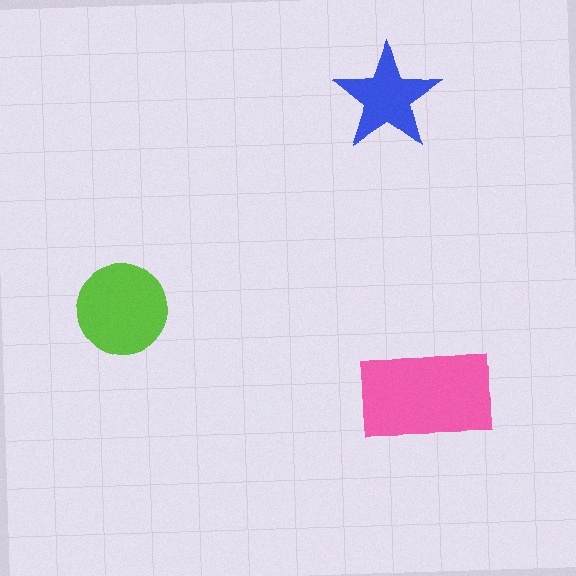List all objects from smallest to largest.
The blue star, the lime circle, the pink rectangle.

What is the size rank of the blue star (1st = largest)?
3rd.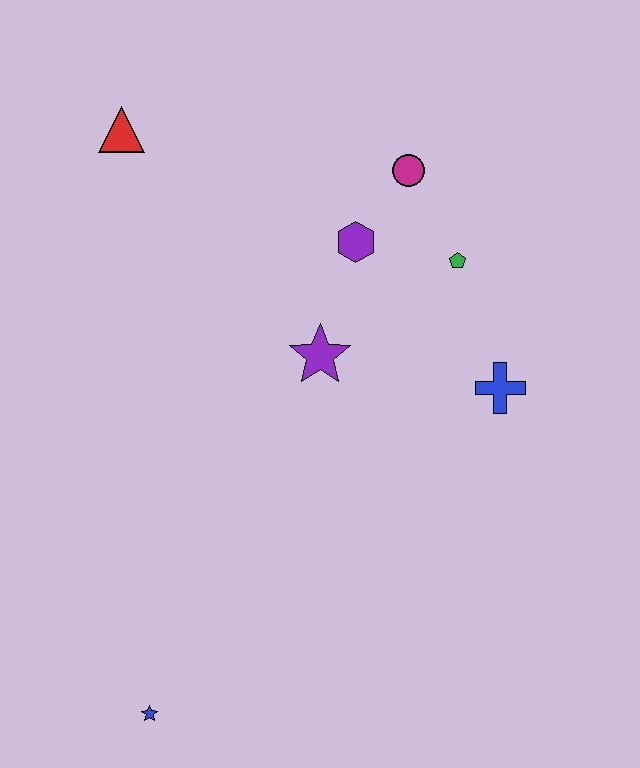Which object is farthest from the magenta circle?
The blue star is farthest from the magenta circle.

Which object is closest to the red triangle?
The purple hexagon is closest to the red triangle.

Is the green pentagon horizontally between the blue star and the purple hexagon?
No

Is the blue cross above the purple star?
No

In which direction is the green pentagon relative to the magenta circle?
The green pentagon is below the magenta circle.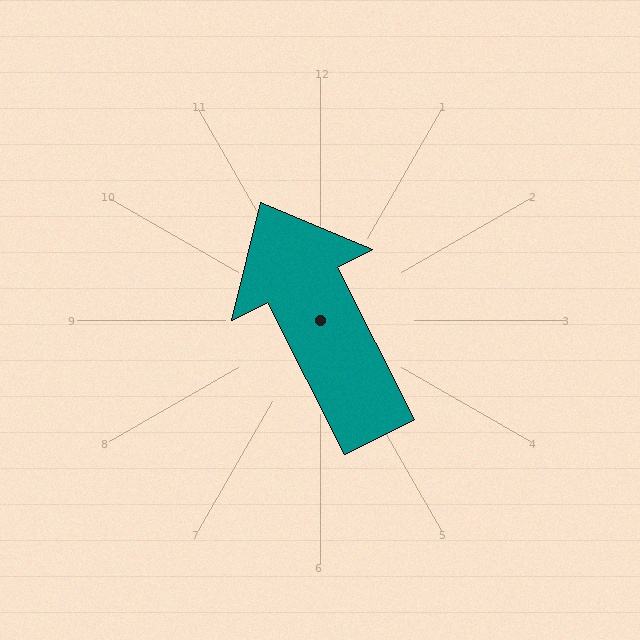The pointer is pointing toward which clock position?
Roughly 11 o'clock.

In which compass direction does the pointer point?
Northwest.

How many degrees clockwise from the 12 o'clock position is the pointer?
Approximately 333 degrees.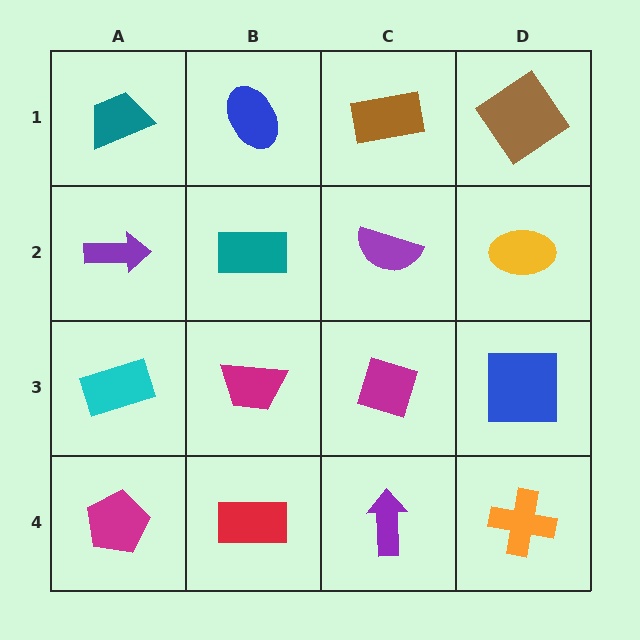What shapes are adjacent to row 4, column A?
A cyan rectangle (row 3, column A), a red rectangle (row 4, column B).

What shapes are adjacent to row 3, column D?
A yellow ellipse (row 2, column D), an orange cross (row 4, column D), a magenta diamond (row 3, column C).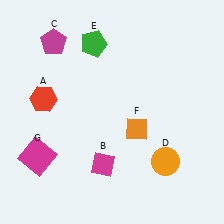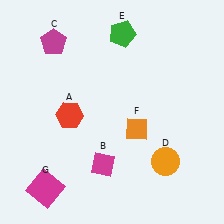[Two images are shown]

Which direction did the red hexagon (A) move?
The red hexagon (A) moved right.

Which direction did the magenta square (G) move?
The magenta square (G) moved down.